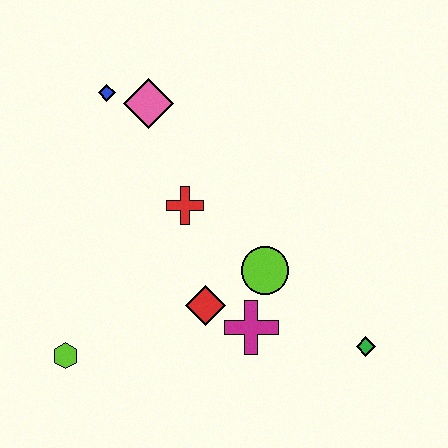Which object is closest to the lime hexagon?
The red diamond is closest to the lime hexagon.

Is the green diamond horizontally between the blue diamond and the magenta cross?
No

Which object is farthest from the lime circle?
The blue diamond is farthest from the lime circle.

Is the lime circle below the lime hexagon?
No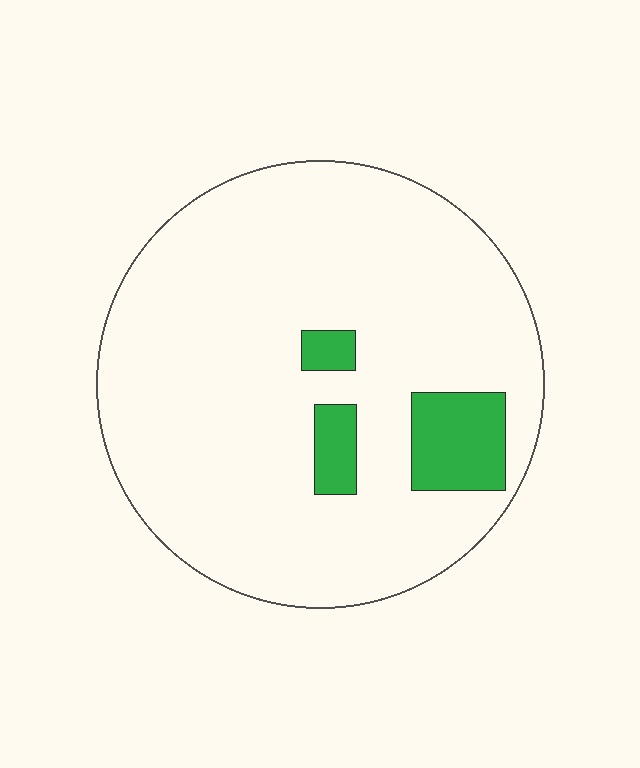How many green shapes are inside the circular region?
3.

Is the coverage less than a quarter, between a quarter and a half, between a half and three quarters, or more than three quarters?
Less than a quarter.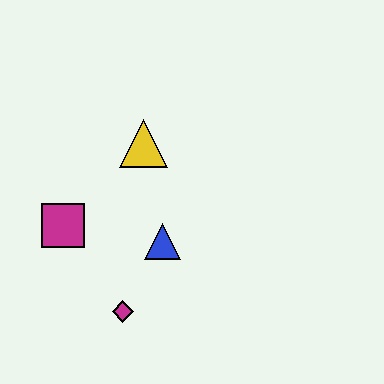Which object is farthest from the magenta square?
The yellow triangle is farthest from the magenta square.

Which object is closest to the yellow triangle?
The blue triangle is closest to the yellow triangle.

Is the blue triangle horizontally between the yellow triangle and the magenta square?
No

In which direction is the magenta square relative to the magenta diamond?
The magenta square is above the magenta diamond.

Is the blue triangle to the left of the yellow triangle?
No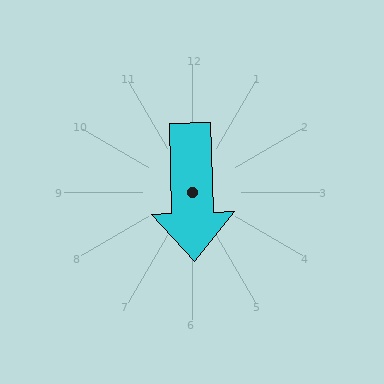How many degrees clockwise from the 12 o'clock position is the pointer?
Approximately 178 degrees.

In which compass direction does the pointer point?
South.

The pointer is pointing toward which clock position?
Roughly 6 o'clock.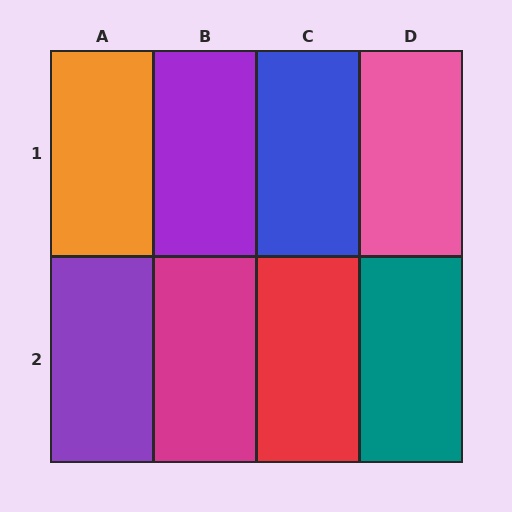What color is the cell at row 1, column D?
Pink.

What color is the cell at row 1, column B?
Purple.